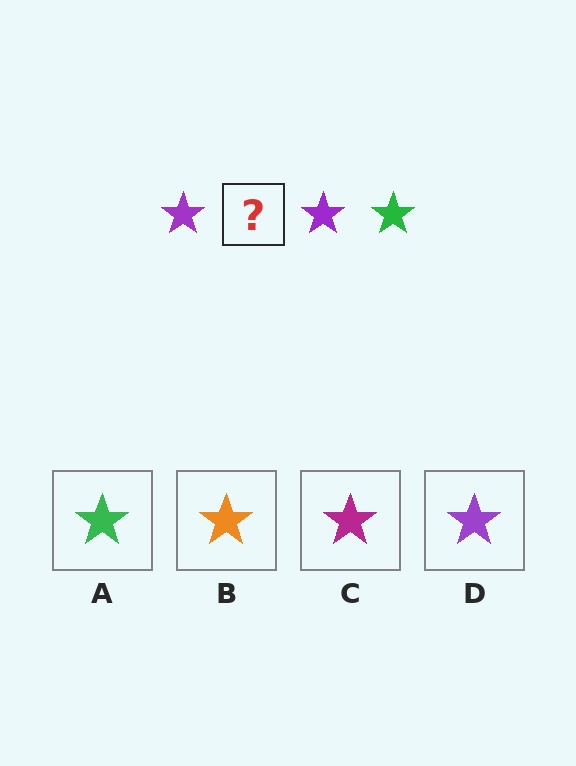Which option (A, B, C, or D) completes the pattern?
A.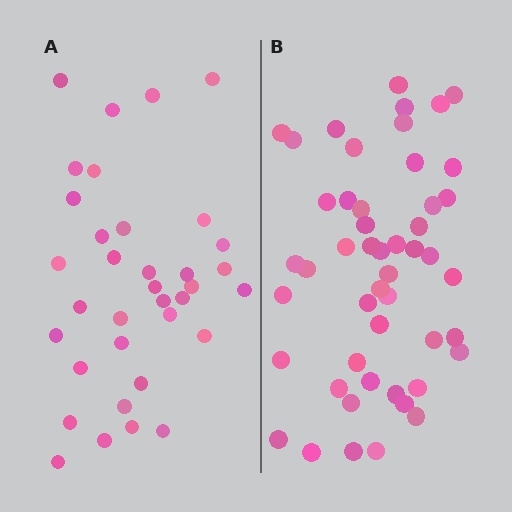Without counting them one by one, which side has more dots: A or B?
Region B (the right region) has more dots.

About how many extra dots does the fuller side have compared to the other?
Region B has approximately 15 more dots than region A.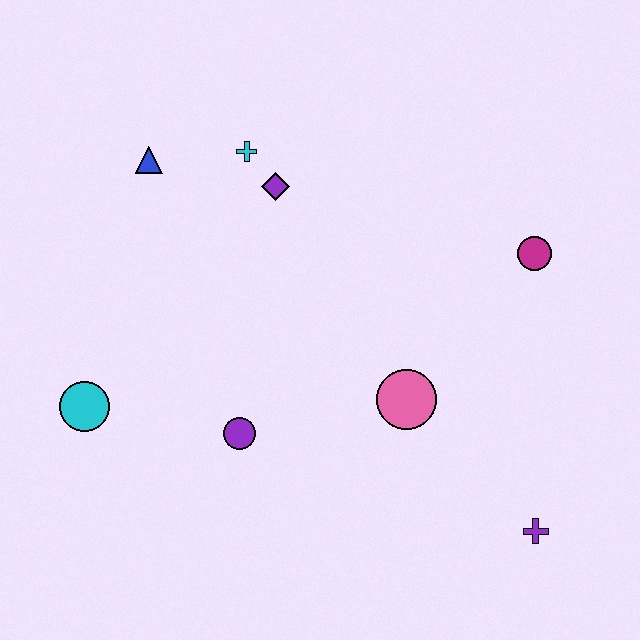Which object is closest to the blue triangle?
The cyan cross is closest to the blue triangle.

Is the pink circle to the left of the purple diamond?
No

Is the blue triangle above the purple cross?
Yes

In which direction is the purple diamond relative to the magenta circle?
The purple diamond is to the left of the magenta circle.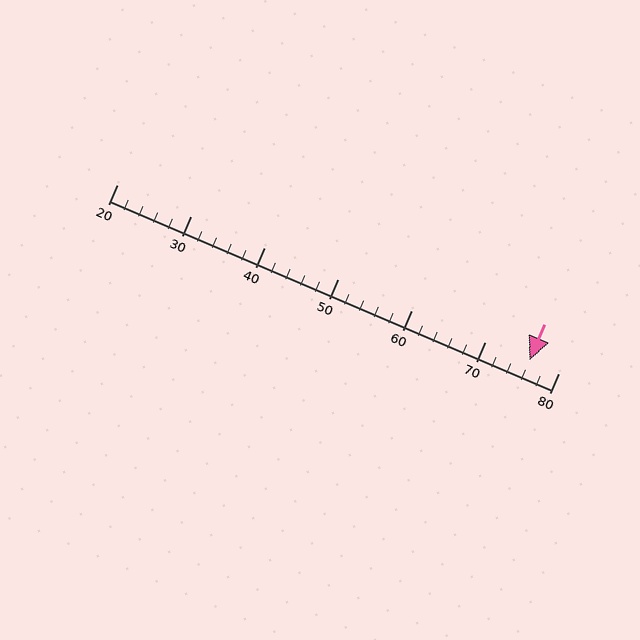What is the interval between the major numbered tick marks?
The major tick marks are spaced 10 units apart.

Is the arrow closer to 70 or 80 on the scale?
The arrow is closer to 80.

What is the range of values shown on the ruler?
The ruler shows values from 20 to 80.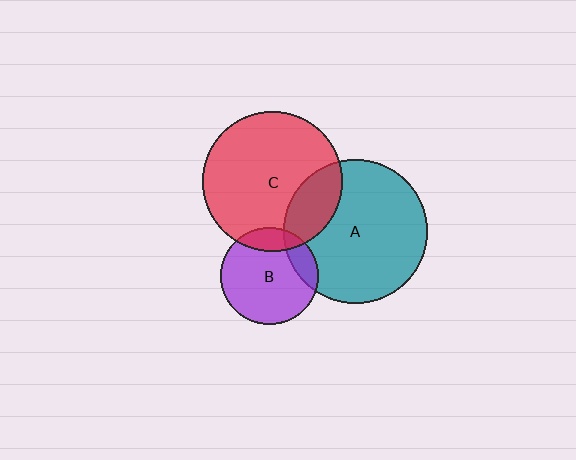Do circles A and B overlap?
Yes.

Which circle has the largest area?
Circle A (teal).